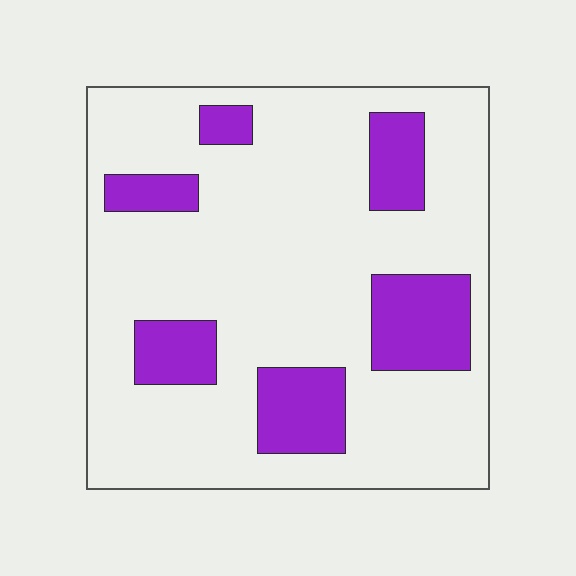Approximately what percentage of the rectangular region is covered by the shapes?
Approximately 20%.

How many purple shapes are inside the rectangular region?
6.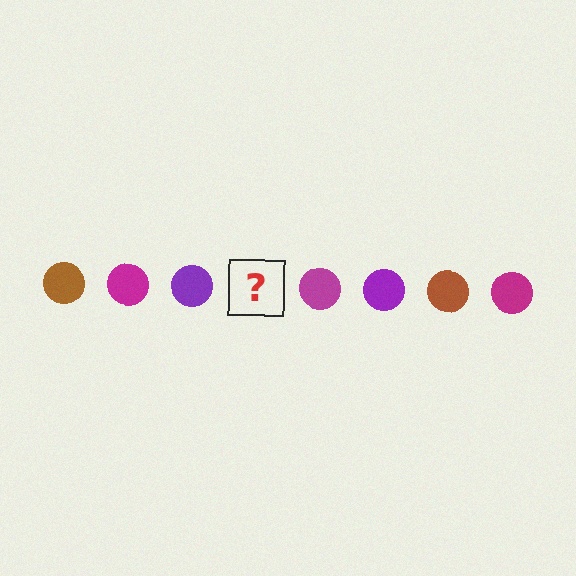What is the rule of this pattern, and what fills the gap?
The rule is that the pattern cycles through brown, magenta, purple circles. The gap should be filled with a brown circle.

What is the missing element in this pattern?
The missing element is a brown circle.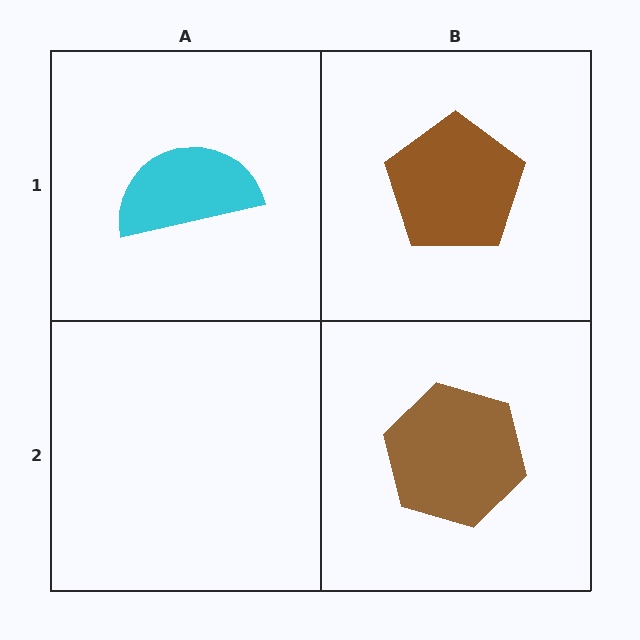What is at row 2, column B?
A brown hexagon.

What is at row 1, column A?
A cyan semicircle.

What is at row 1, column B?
A brown pentagon.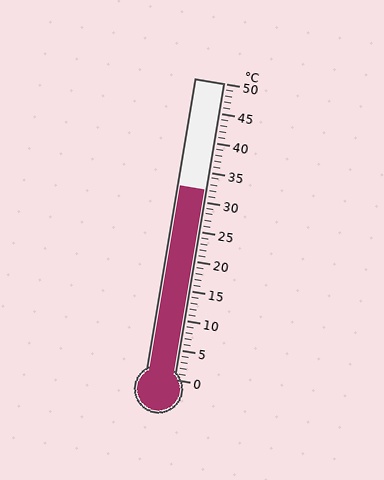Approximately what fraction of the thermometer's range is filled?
The thermometer is filled to approximately 65% of its range.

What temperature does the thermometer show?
The thermometer shows approximately 32°C.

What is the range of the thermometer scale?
The thermometer scale ranges from 0°C to 50°C.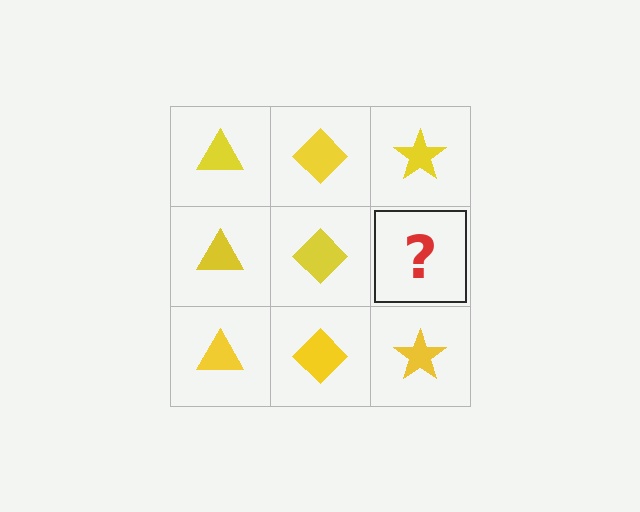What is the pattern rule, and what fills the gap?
The rule is that each column has a consistent shape. The gap should be filled with a yellow star.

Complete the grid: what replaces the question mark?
The question mark should be replaced with a yellow star.